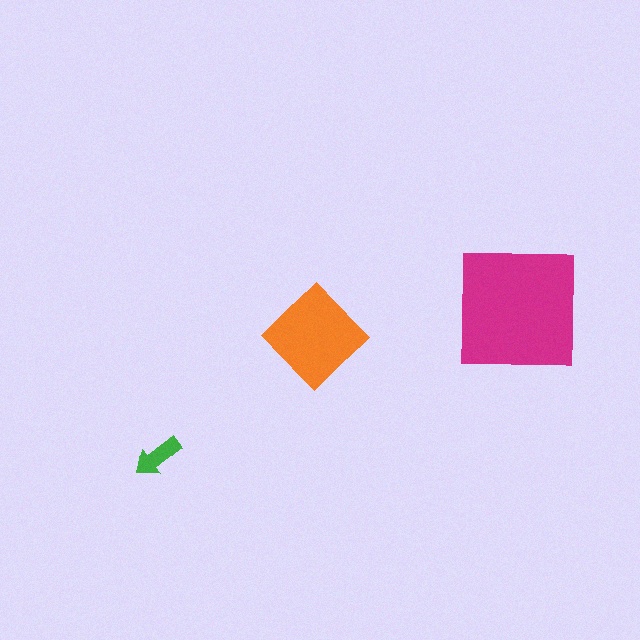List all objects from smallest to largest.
The green arrow, the orange diamond, the magenta square.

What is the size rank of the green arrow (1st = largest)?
3rd.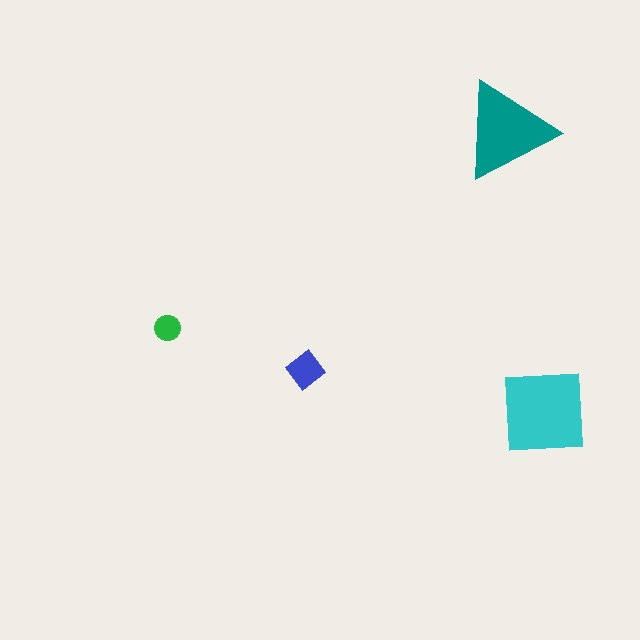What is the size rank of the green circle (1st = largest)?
4th.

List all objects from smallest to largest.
The green circle, the blue diamond, the teal triangle, the cyan square.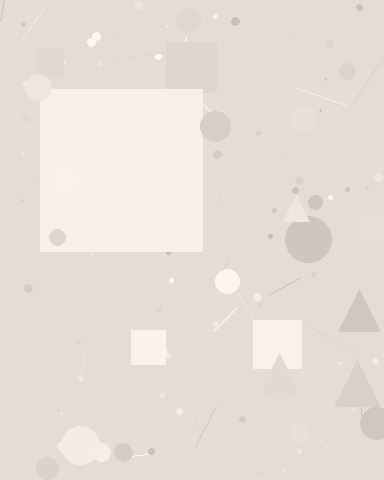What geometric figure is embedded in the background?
A square is embedded in the background.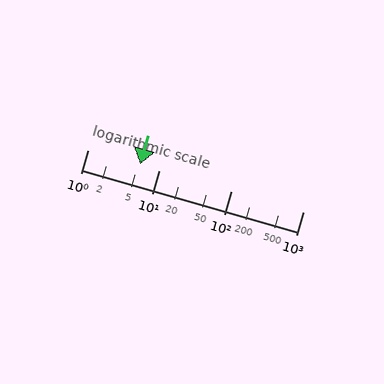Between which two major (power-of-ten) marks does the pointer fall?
The pointer is between 1 and 10.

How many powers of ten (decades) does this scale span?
The scale spans 3 decades, from 1 to 1000.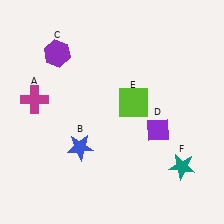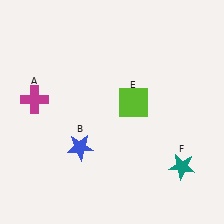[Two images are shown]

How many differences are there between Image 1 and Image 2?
There are 2 differences between the two images.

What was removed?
The purple hexagon (C), the purple diamond (D) were removed in Image 2.